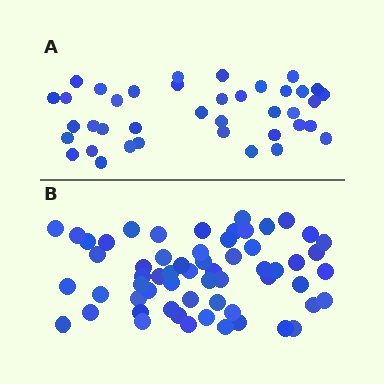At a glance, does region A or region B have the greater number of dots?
Region B (the bottom region) has more dots.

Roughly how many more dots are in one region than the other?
Region B has approximately 20 more dots than region A.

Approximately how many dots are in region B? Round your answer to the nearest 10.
About 60 dots.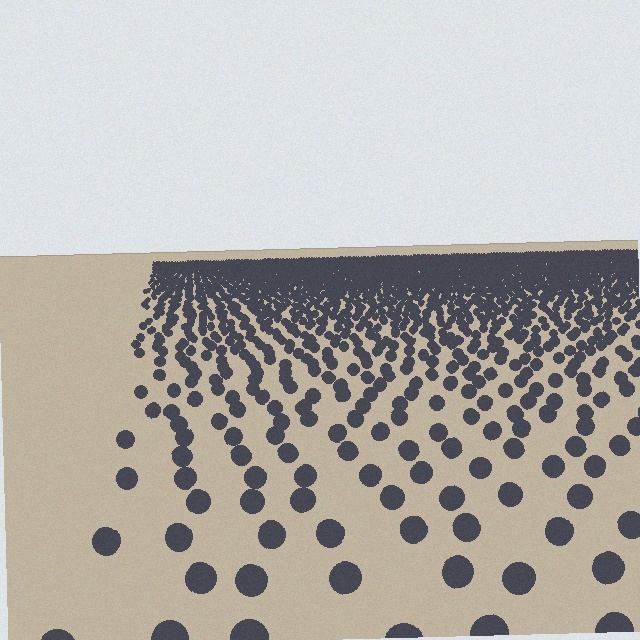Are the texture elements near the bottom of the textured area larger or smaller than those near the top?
Larger. Near the bottom, elements are closer to the viewer and appear at a bigger on-screen size.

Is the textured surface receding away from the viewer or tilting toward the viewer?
The surface is receding away from the viewer. Texture elements get smaller and denser toward the top.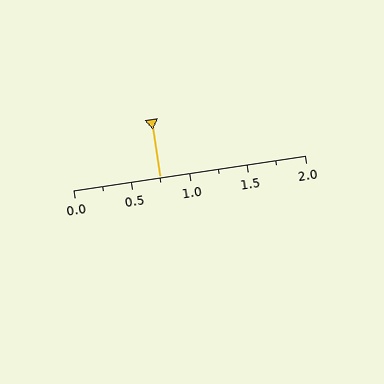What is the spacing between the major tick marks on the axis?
The major ticks are spaced 0.5 apart.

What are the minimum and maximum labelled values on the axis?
The axis runs from 0.0 to 2.0.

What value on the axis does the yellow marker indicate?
The marker indicates approximately 0.75.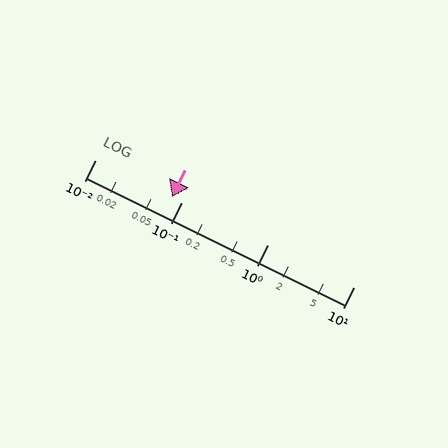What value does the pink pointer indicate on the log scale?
The pointer indicates approximately 0.078.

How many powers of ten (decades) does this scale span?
The scale spans 3 decades, from 0.01 to 10.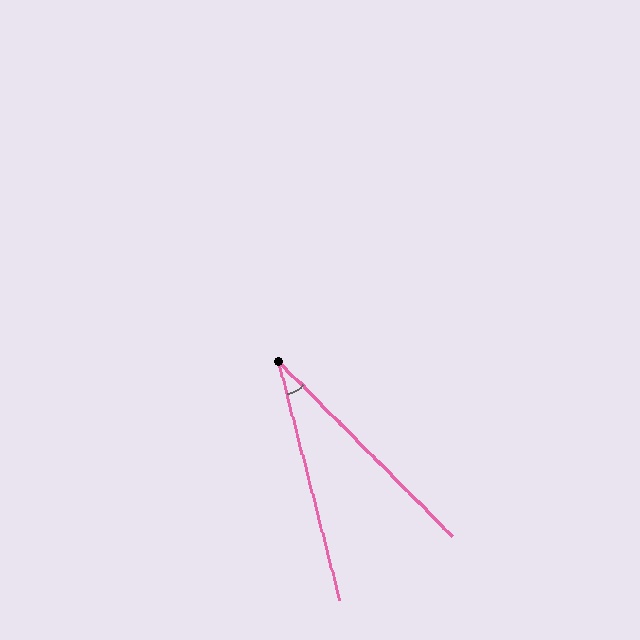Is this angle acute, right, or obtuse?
It is acute.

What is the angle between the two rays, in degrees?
Approximately 31 degrees.